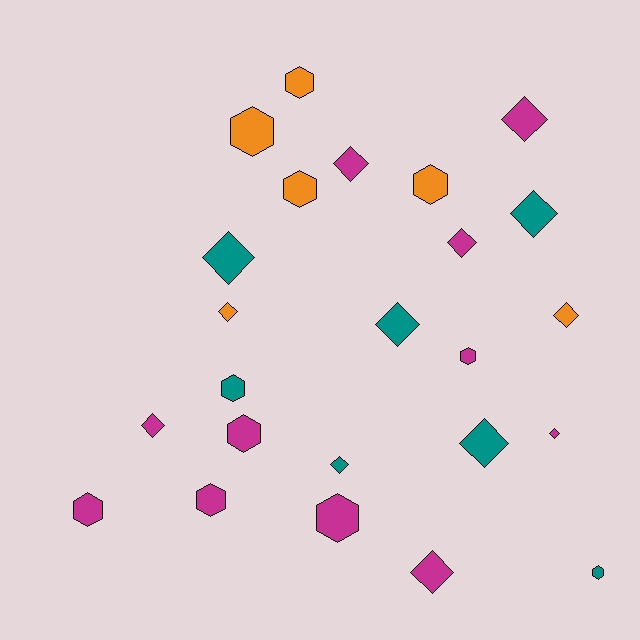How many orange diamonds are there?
There are 2 orange diamonds.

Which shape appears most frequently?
Diamond, with 13 objects.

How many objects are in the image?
There are 24 objects.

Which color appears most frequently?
Magenta, with 11 objects.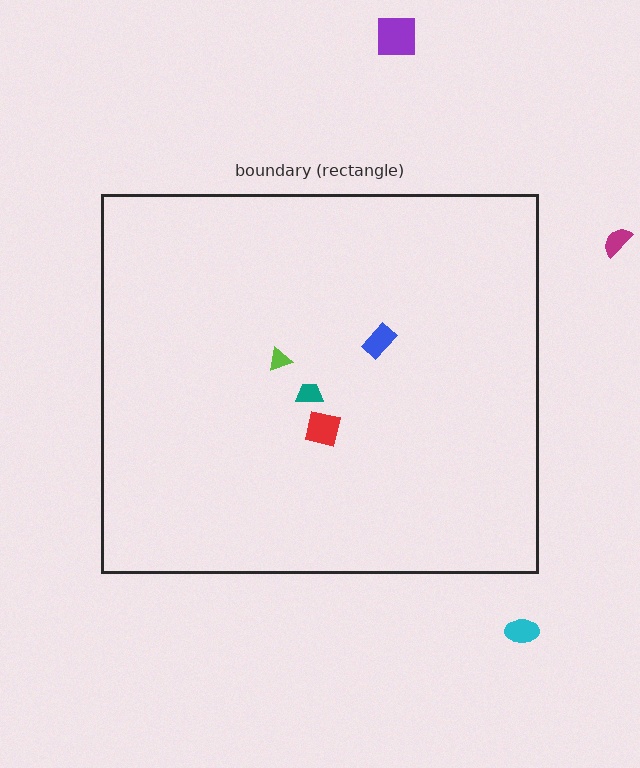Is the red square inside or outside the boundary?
Inside.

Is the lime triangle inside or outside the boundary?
Inside.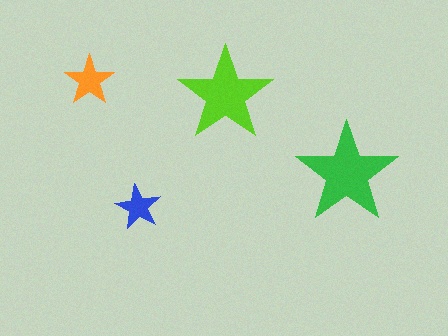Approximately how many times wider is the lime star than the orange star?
About 2 times wider.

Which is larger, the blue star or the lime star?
The lime one.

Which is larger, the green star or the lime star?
The green one.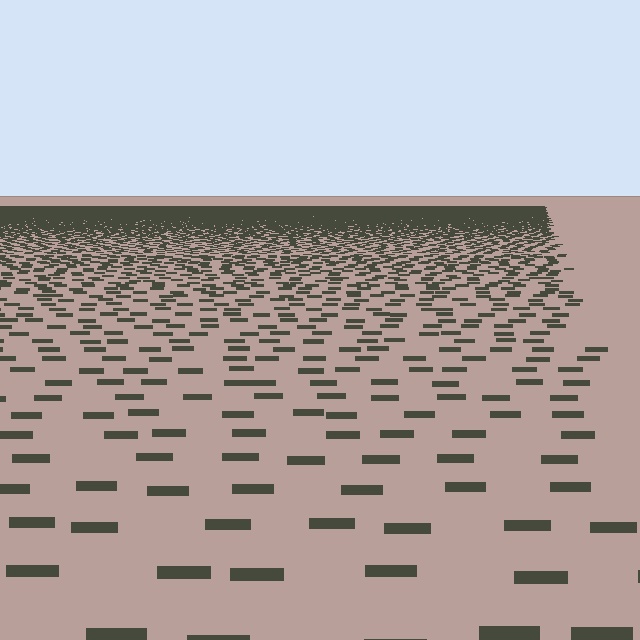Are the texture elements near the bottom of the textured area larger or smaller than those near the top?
Larger. Near the bottom, elements are closer to the viewer and appear at a bigger on-screen size.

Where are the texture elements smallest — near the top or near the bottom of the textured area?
Near the top.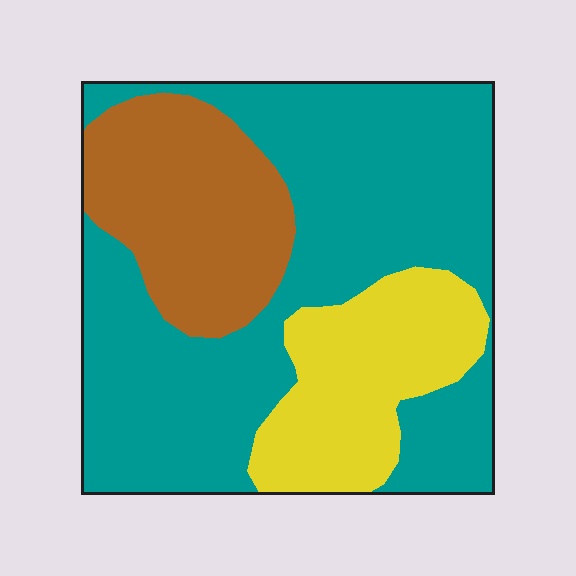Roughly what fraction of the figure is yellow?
Yellow takes up about one fifth (1/5) of the figure.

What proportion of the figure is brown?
Brown takes up about one fifth (1/5) of the figure.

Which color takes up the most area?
Teal, at roughly 60%.